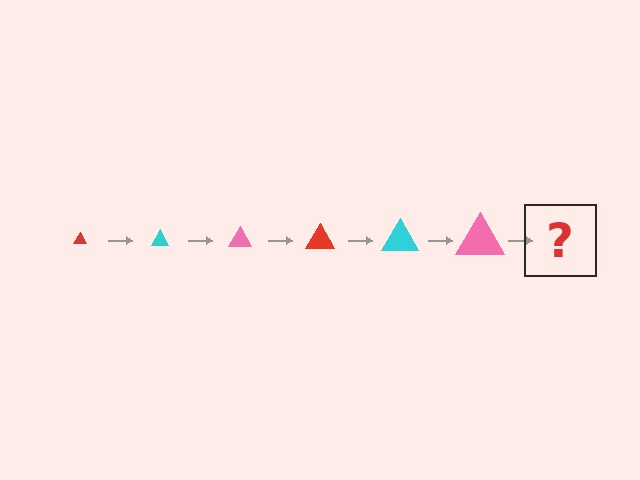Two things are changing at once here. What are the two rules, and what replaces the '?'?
The two rules are that the triangle grows larger each step and the color cycles through red, cyan, and pink. The '?' should be a red triangle, larger than the previous one.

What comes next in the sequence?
The next element should be a red triangle, larger than the previous one.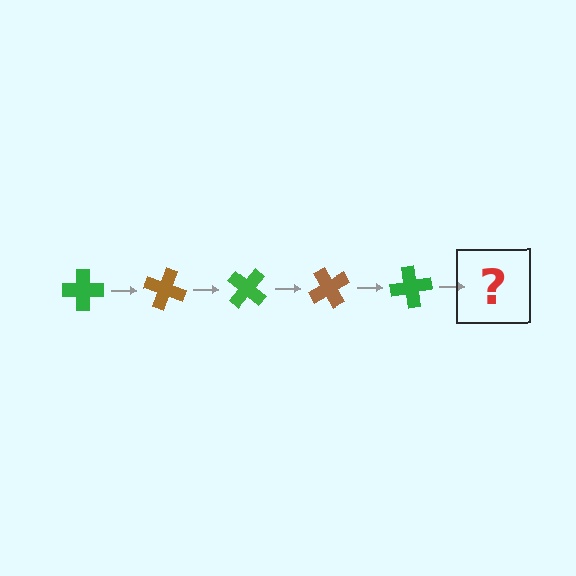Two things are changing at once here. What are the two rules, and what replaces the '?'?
The two rules are that it rotates 20 degrees each step and the color cycles through green and brown. The '?' should be a brown cross, rotated 100 degrees from the start.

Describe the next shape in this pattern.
It should be a brown cross, rotated 100 degrees from the start.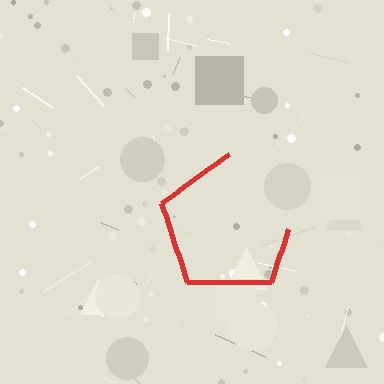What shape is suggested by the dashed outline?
The dashed outline suggests a pentagon.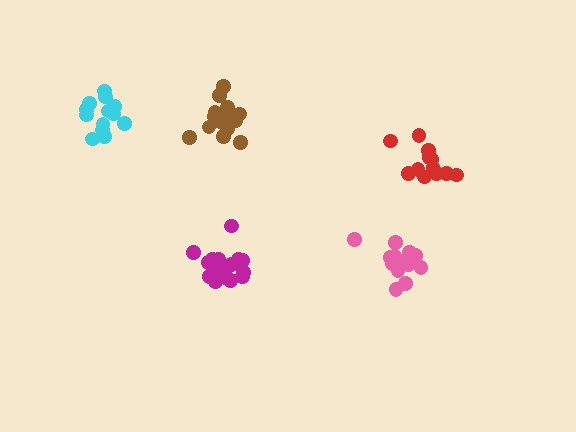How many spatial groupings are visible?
There are 5 spatial groupings.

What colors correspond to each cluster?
The clusters are colored: magenta, cyan, brown, red, pink.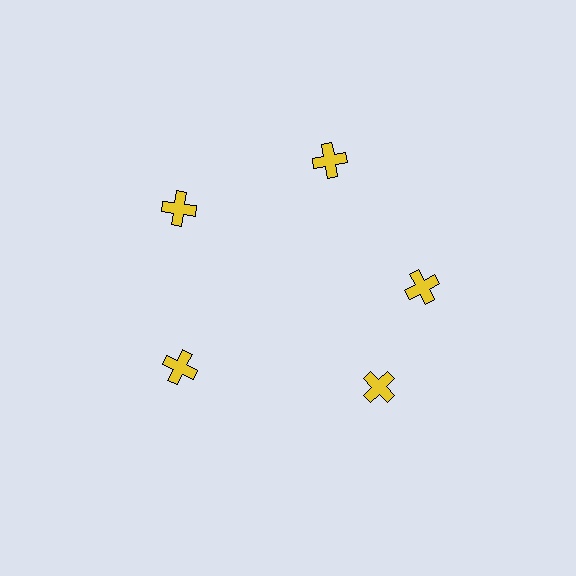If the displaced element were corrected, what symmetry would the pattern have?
It would have 5-fold rotational symmetry — the pattern would map onto itself every 72 degrees.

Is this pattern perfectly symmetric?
No. The 5 yellow crosses are arranged in a ring, but one element near the 5 o'clock position is rotated out of alignment along the ring, breaking the 5-fold rotational symmetry.